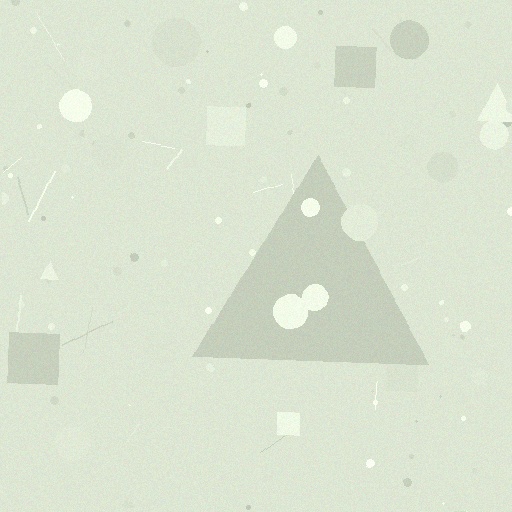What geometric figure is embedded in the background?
A triangle is embedded in the background.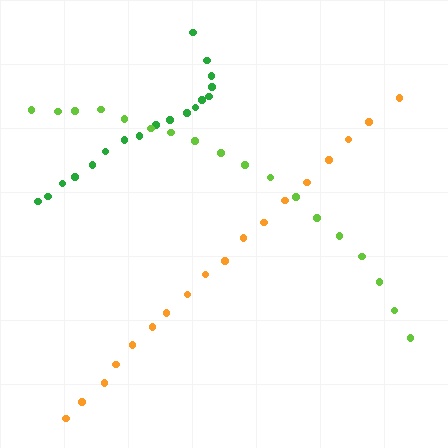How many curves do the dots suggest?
There are 3 distinct paths.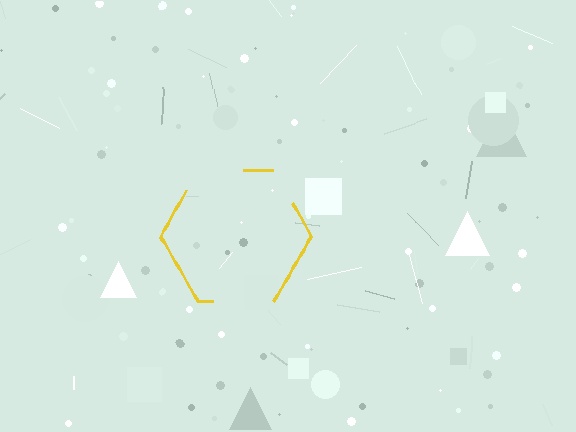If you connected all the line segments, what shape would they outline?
They would outline a hexagon.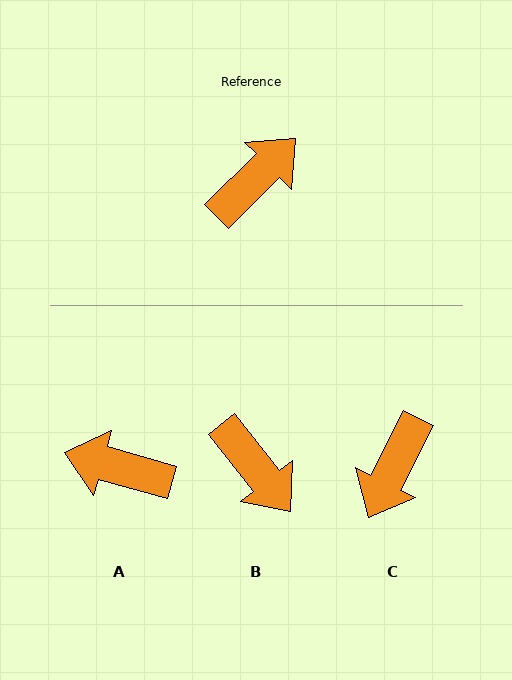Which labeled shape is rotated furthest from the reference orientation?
C, about 161 degrees away.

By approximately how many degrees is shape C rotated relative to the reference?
Approximately 161 degrees clockwise.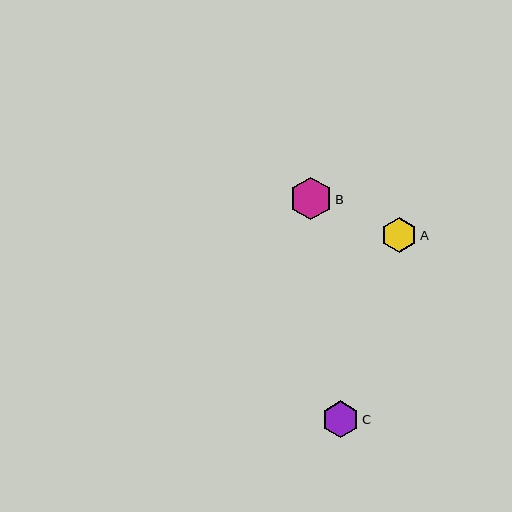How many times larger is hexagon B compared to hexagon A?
Hexagon B is approximately 1.2 times the size of hexagon A.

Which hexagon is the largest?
Hexagon B is the largest with a size of approximately 42 pixels.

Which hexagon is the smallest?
Hexagon A is the smallest with a size of approximately 36 pixels.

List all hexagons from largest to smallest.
From largest to smallest: B, C, A.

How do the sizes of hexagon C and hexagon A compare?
Hexagon C and hexagon A are approximately the same size.